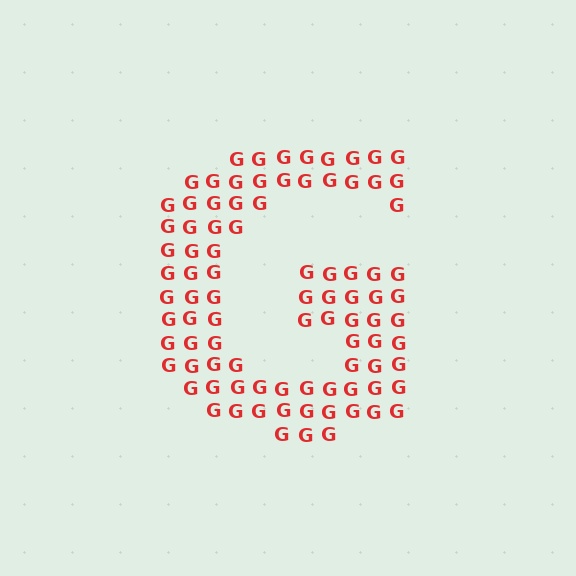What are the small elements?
The small elements are letter G's.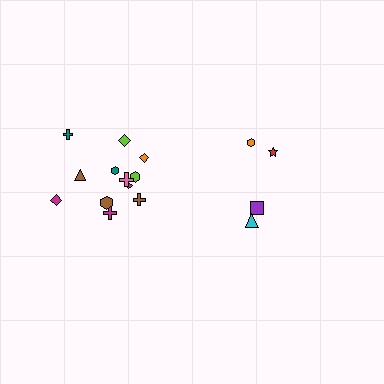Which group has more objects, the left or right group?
The left group.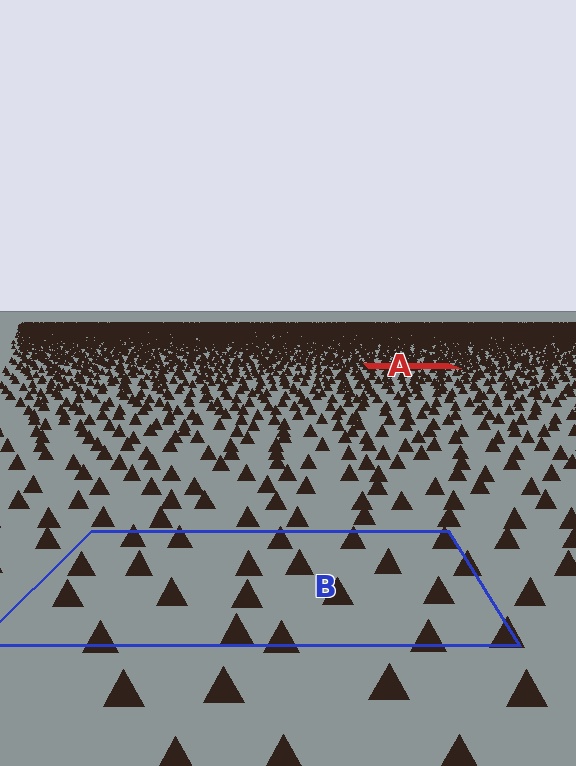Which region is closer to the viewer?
Region B is closer. The texture elements there are larger and more spread out.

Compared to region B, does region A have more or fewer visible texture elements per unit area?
Region A has more texture elements per unit area — they are packed more densely because it is farther away.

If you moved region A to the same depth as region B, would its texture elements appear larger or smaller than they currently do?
They would appear larger. At a closer depth, the same texture elements are projected at a bigger on-screen size.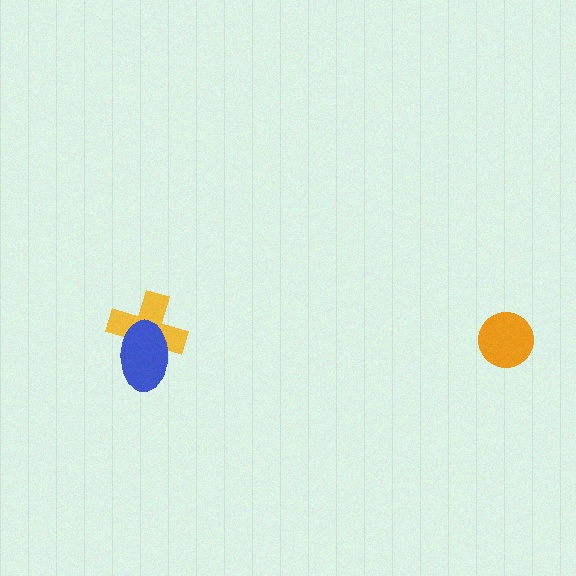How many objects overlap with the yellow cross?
1 object overlaps with the yellow cross.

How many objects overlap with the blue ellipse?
1 object overlaps with the blue ellipse.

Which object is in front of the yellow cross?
The blue ellipse is in front of the yellow cross.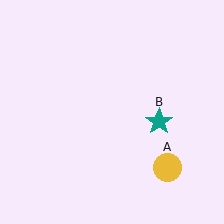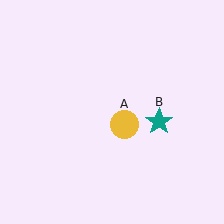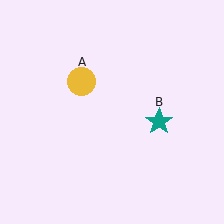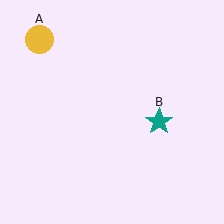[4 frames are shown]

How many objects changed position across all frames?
1 object changed position: yellow circle (object A).